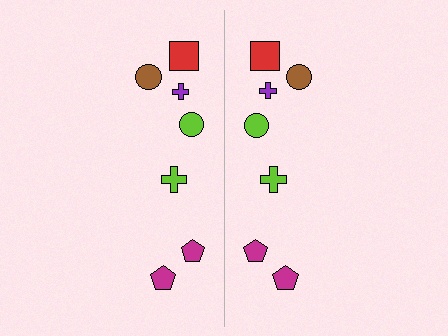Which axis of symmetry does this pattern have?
The pattern has a vertical axis of symmetry running through the center of the image.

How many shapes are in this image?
There are 14 shapes in this image.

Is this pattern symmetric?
Yes, this pattern has bilateral (reflection) symmetry.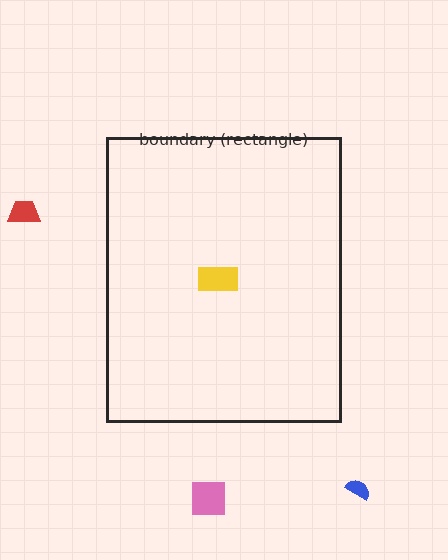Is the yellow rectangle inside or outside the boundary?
Inside.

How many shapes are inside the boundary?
1 inside, 3 outside.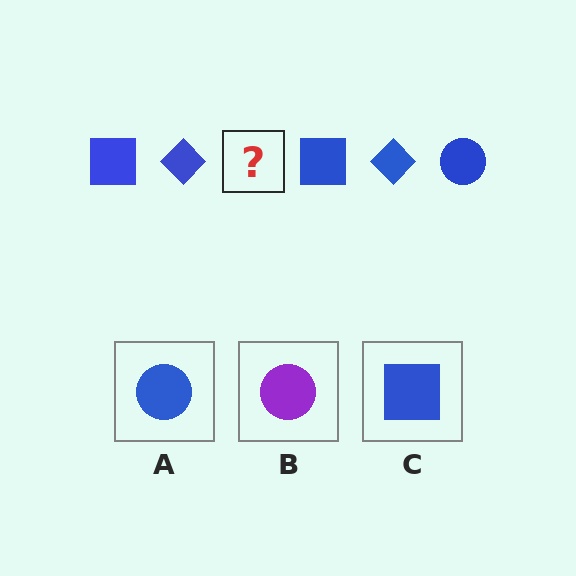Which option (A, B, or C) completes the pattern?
A.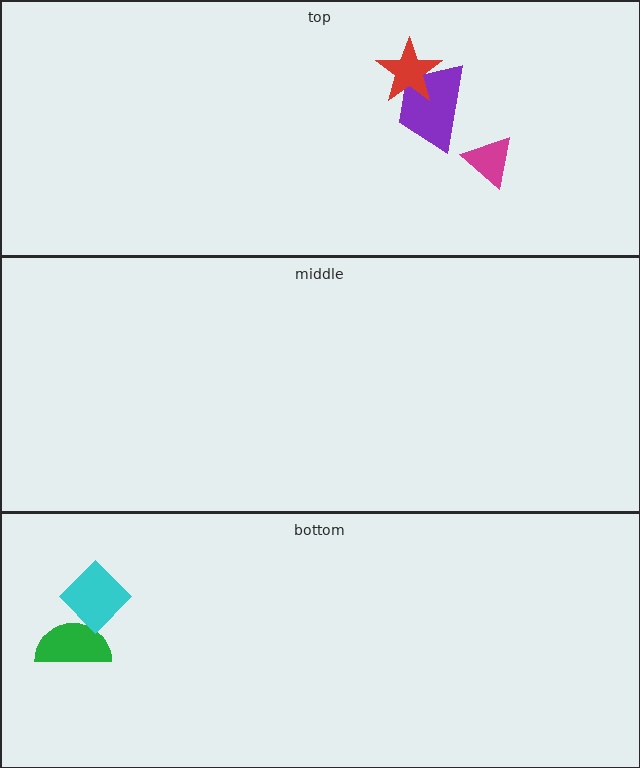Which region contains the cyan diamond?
The bottom region.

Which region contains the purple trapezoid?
The top region.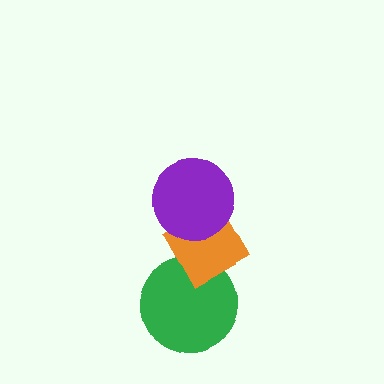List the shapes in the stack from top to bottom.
From top to bottom: the purple circle, the orange diamond, the green circle.